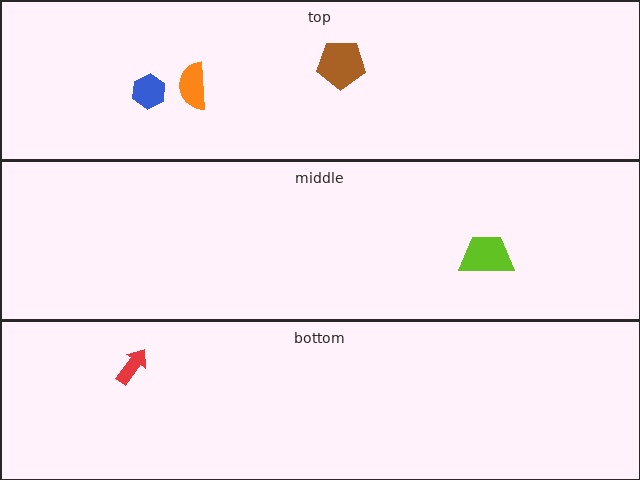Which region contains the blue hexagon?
The top region.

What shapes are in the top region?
The brown pentagon, the blue hexagon, the orange semicircle.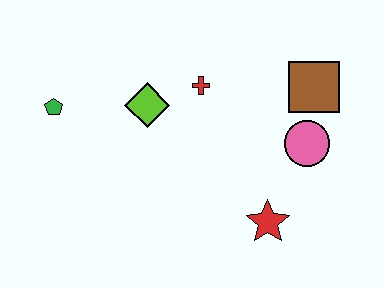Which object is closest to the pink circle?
The brown square is closest to the pink circle.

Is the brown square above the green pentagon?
Yes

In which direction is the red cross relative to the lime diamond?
The red cross is to the right of the lime diamond.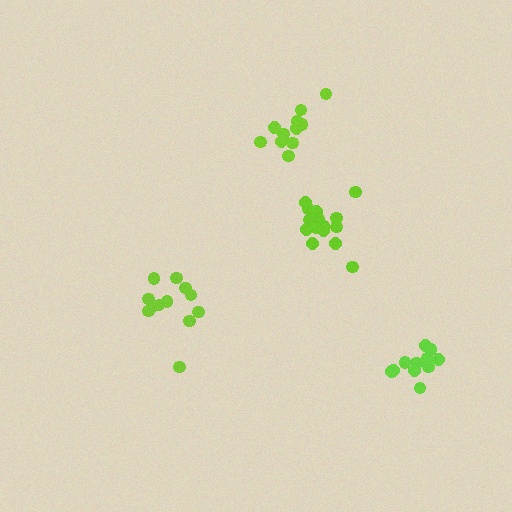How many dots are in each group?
Group 1: 12 dots, Group 2: 15 dots, Group 3: 11 dots, Group 4: 11 dots (49 total).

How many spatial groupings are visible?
There are 4 spatial groupings.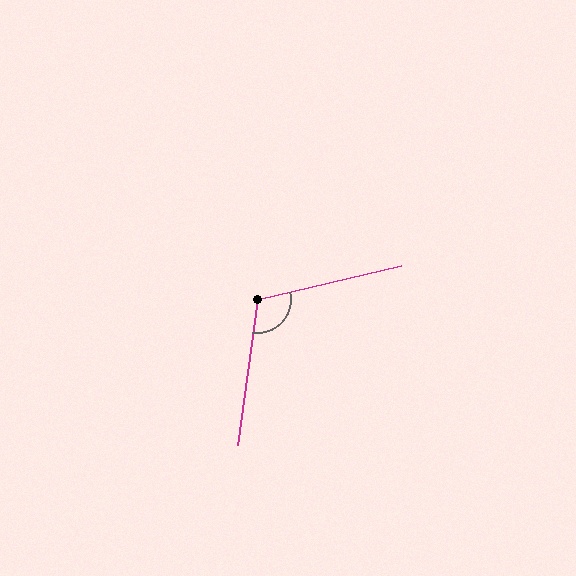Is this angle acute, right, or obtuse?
It is obtuse.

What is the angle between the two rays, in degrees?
Approximately 111 degrees.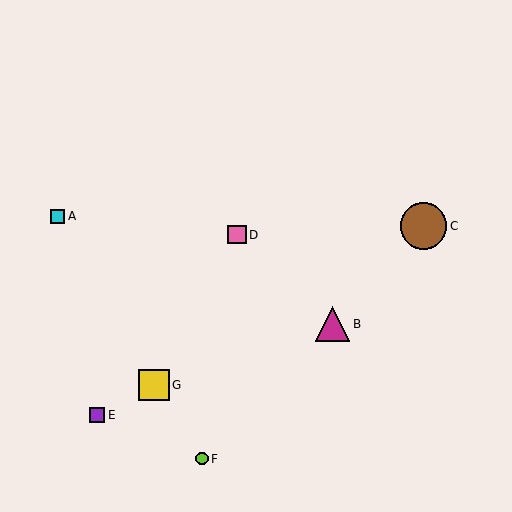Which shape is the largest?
The brown circle (labeled C) is the largest.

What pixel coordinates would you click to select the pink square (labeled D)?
Click at (237, 235) to select the pink square D.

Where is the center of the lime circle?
The center of the lime circle is at (202, 459).